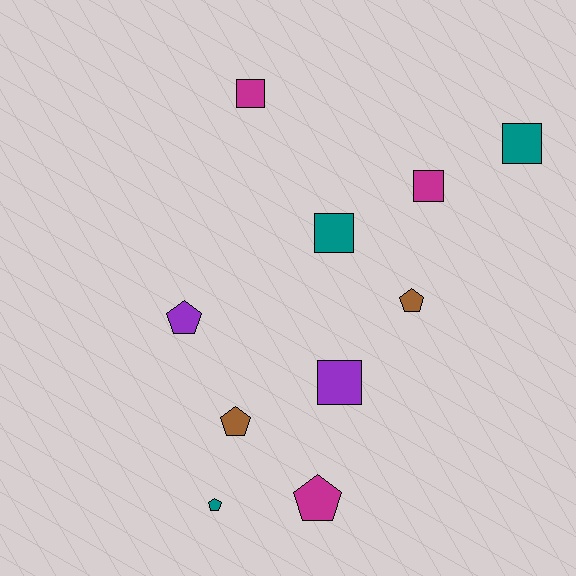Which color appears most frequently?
Magenta, with 3 objects.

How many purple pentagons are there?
There is 1 purple pentagon.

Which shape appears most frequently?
Square, with 5 objects.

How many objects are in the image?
There are 10 objects.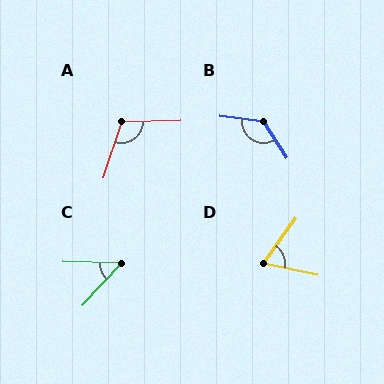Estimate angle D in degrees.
Approximately 66 degrees.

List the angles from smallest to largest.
C (49°), D (66°), A (109°), B (131°).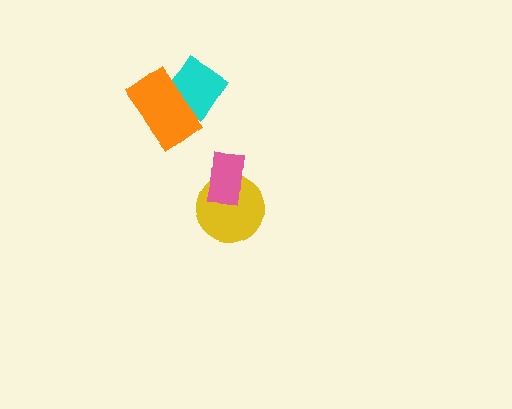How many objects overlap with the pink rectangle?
1 object overlaps with the pink rectangle.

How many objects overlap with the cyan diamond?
1 object overlaps with the cyan diamond.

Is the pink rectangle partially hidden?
No, no other shape covers it.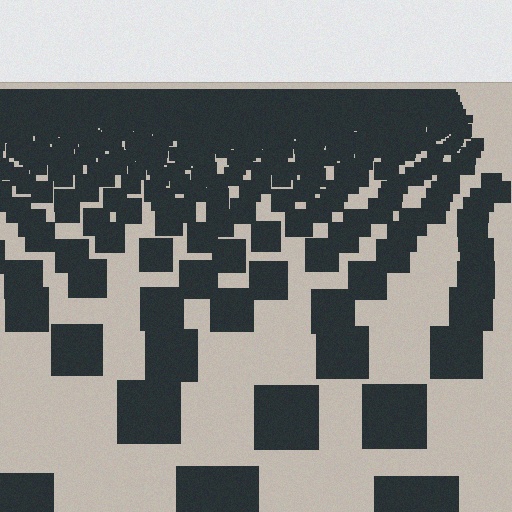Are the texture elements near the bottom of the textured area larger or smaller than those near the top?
Larger. Near the bottom, elements are closer to the viewer and appear at a bigger on-screen size.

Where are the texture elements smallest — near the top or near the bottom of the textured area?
Near the top.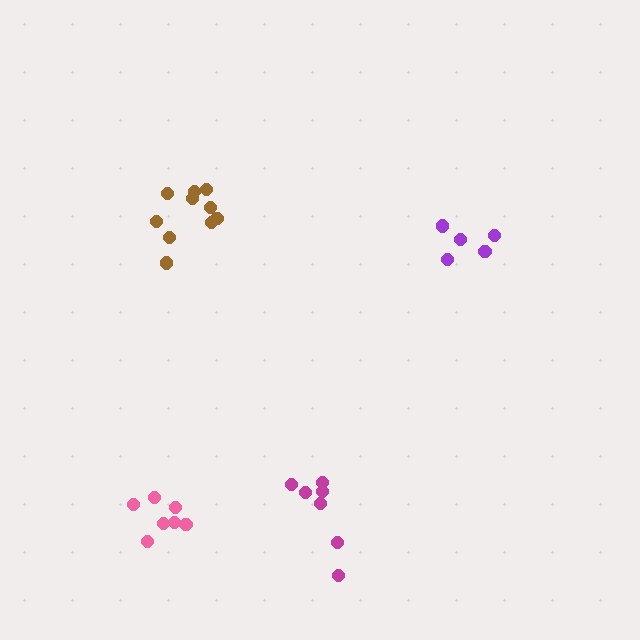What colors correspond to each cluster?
The clusters are colored: purple, brown, pink, magenta.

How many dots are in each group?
Group 1: 5 dots, Group 2: 10 dots, Group 3: 7 dots, Group 4: 7 dots (29 total).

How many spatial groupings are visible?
There are 4 spatial groupings.